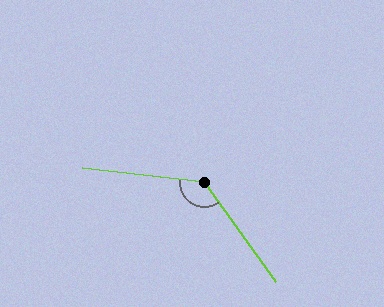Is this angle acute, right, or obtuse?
It is obtuse.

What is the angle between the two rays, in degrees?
Approximately 132 degrees.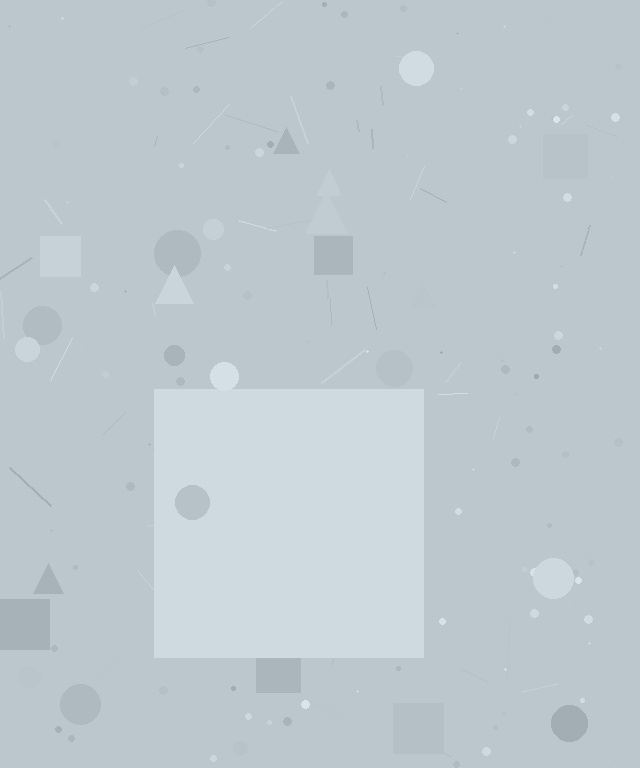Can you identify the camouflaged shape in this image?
The camouflaged shape is a square.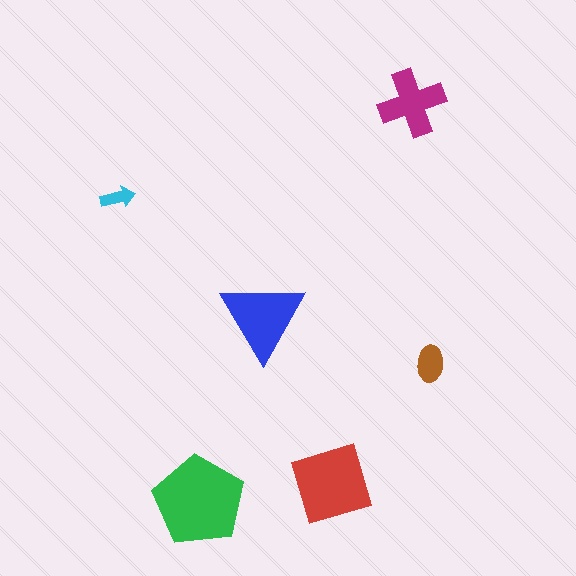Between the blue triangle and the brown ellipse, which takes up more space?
The blue triangle.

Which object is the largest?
The green pentagon.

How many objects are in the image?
There are 6 objects in the image.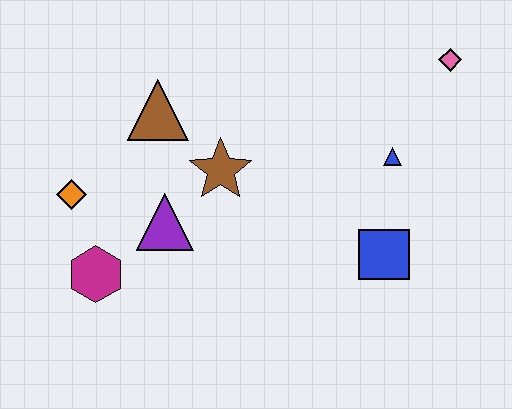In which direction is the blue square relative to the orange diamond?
The blue square is to the right of the orange diamond.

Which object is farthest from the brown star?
The pink diamond is farthest from the brown star.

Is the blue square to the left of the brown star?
No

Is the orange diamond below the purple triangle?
No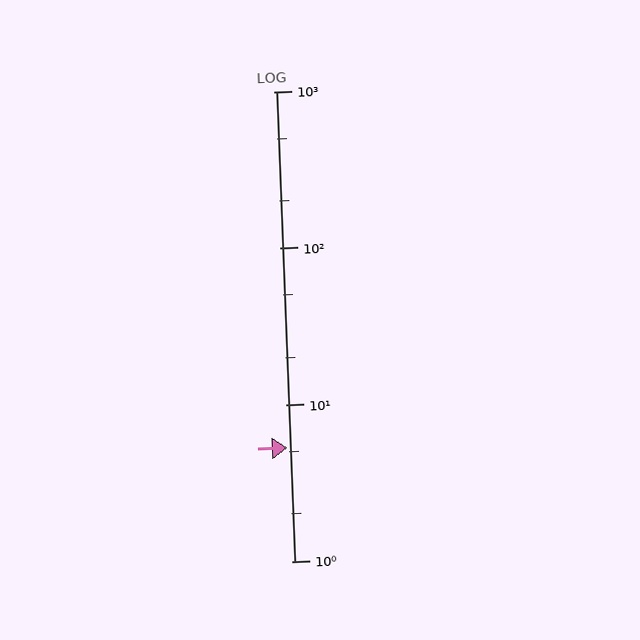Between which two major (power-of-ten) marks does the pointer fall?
The pointer is between 1 and 10.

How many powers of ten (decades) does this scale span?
The scale spans 3 decades, from 1 to 1000.